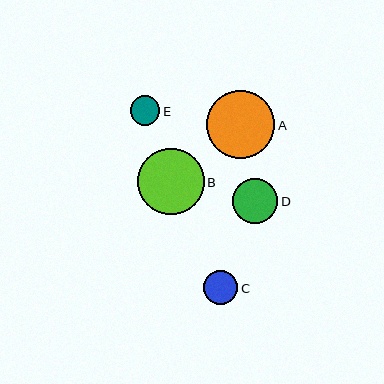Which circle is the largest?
Circle A is the largest with a size of approximately 68 pixels.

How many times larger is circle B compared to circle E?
Circle B is approximately 2.3 times the size of circle E.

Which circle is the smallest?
Circle E is the smallest with a size of approximately 29 pixels.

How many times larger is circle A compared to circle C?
Circle A is approximately 2.0 times the size of circle C.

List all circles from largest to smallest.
From largest to smallest: A, B, D, C, E.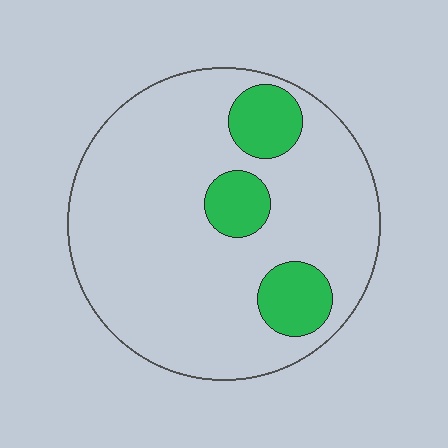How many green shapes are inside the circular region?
3.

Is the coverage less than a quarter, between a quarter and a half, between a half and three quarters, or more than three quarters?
Less than a quarter.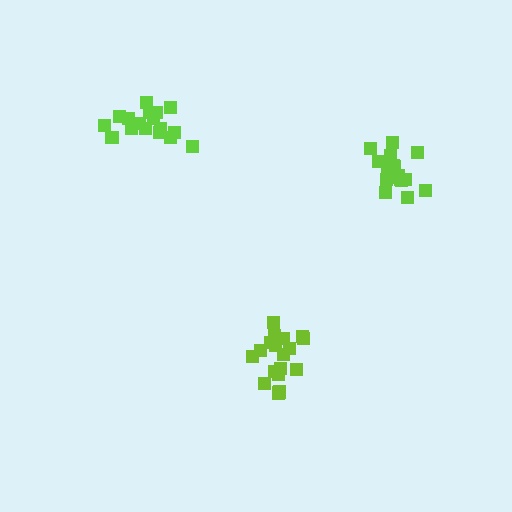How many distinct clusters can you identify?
There are 3 distinct clusters.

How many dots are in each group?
Group 1: 18 dots, Group 2: 18 dots, Group 3: 17 dots (53 total).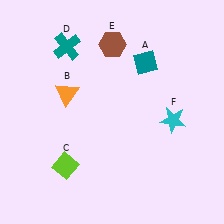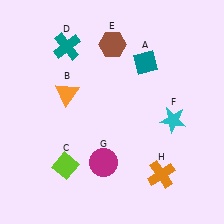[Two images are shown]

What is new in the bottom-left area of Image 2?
A magenta circle (G) was added in the bottom-left area of Image 2.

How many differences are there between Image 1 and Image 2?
There are 2 differences between the two images.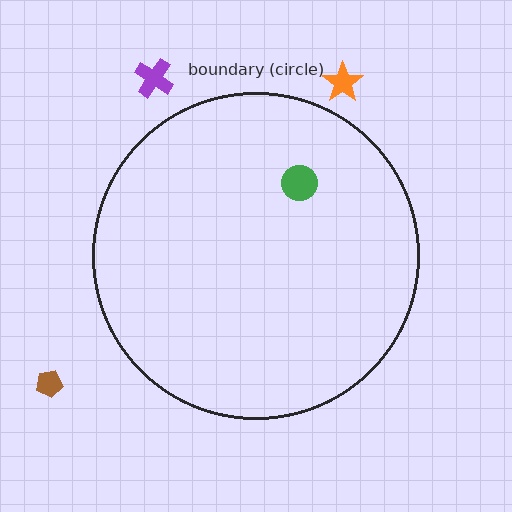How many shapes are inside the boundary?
1 inside, 3 outside.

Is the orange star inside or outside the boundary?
Outside.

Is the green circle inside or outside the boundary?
Inside.